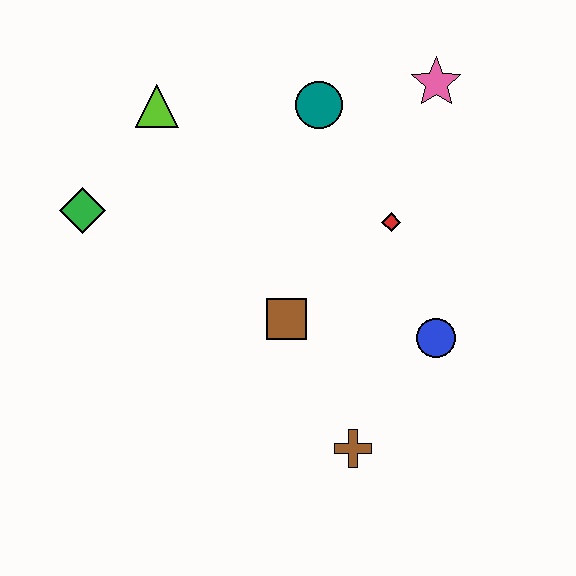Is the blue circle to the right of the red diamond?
Yes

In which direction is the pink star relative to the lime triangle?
The pink star is to the right of the lime triangle.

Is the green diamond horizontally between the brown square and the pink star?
No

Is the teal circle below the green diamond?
No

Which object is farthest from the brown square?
The pink star is farthest from the brown square.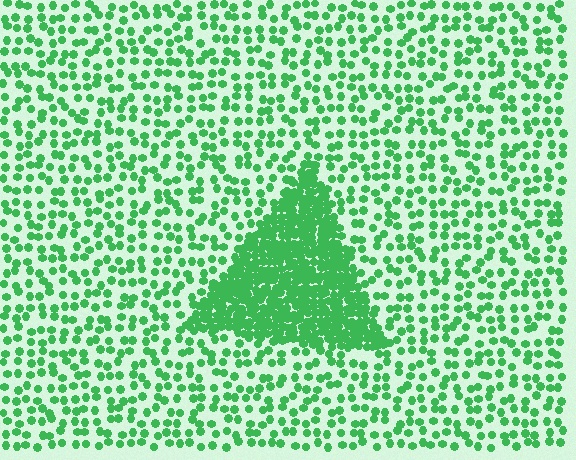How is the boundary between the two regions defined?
The boundary is defined by a change in element density (approximately 3.2x ratio). All elements are the same color, size, and shape.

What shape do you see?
I see a triangle.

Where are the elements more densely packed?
The elements are more densely packed inside the triangle boundary.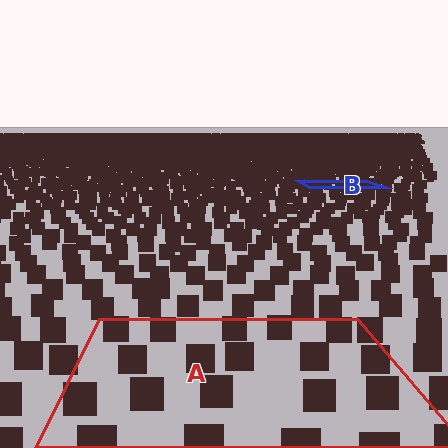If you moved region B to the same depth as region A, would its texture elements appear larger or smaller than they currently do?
They would appear larger. At a closer depth, the same texture elements are projected at a bigger on-screen size.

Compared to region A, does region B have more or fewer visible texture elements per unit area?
Region B has more texture elements per unit area — they are packed more densely because it is farther away.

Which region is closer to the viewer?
Region A is closer. The texture elements there are larger and more spread out.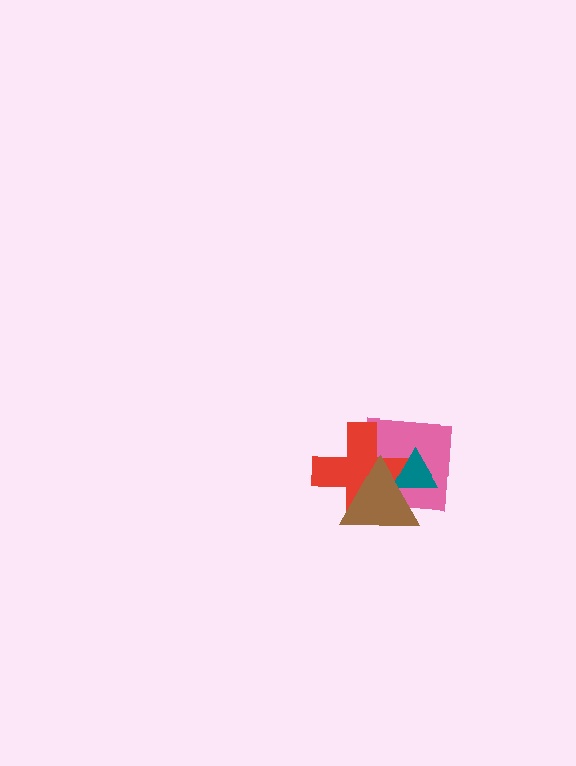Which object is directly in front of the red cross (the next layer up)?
The teal triangle is directly in front of the red cross.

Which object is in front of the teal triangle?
The brown triangle is in front of the teal triangle.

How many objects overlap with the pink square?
3 objects overlap with the pink square.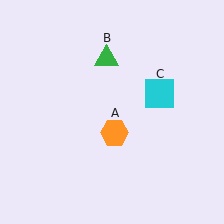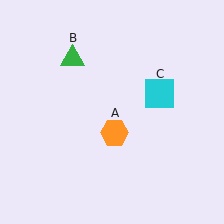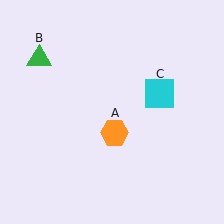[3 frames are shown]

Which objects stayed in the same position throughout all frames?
Orange hexagon (object A) and cyan square (object C) remained stationary.